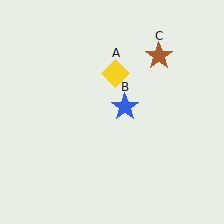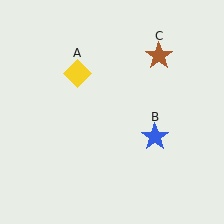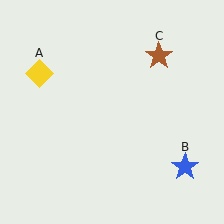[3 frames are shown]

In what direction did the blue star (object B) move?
The blue star (object B) moved down and to the right.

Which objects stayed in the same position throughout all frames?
Brown star (object C) remained stationary.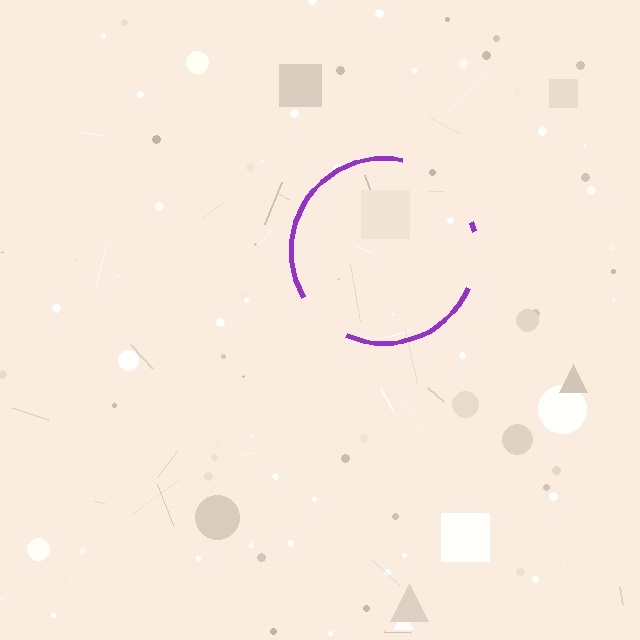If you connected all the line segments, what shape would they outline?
They would outline a circle.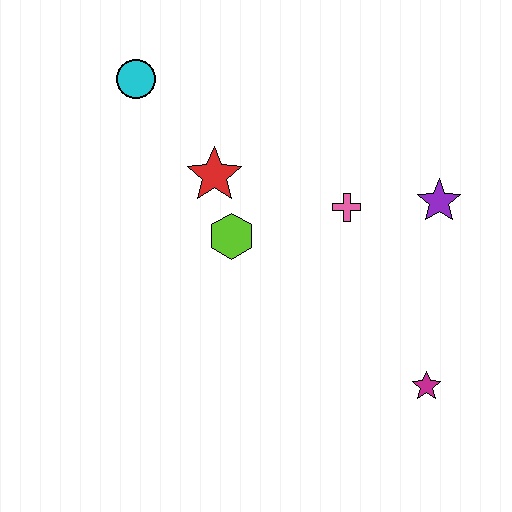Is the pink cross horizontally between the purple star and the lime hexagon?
Yes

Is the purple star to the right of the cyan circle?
Yes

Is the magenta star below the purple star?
Yes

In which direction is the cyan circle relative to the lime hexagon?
The cyan circle is above the lime hexagon.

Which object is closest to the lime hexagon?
The red star is closest to the lime hexagon.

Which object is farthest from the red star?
The magenta star is farthest from the red star.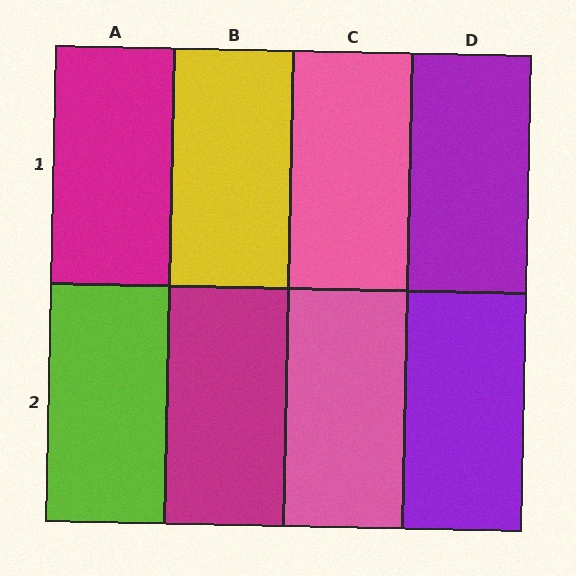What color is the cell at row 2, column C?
Pink.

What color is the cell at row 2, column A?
Lime.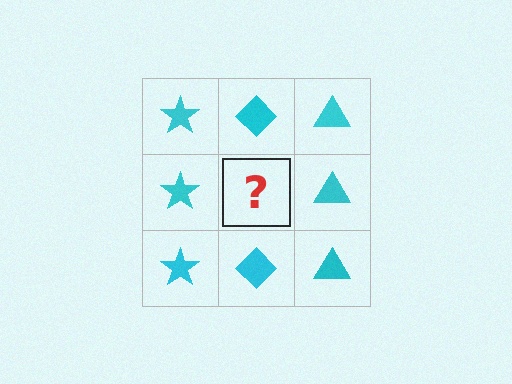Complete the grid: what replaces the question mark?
The question mark should be replaced with a cyan diamond.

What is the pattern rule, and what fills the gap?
The rule is that each column has a consistent shape. The gap should be filled with a cyan diamond.